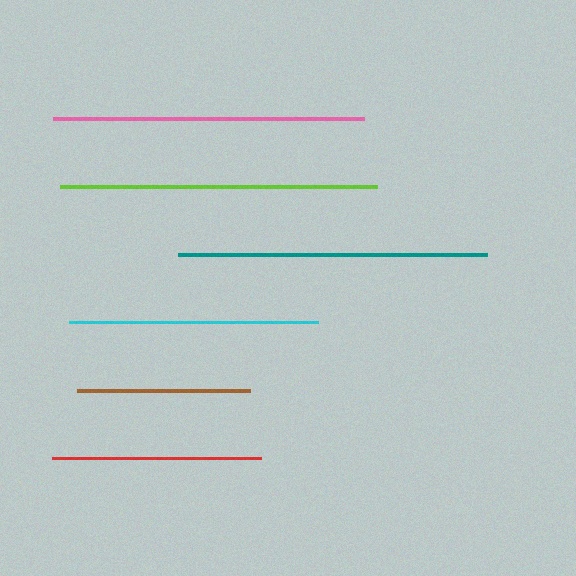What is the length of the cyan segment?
The cyan segment is approximately 249 pixels long.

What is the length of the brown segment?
The brown segment is approximately 173 pixels long.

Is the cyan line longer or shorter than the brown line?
The cyan line is longer than the brown line.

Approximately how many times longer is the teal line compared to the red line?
The teal line is approximately 1.5 times the length of the red line.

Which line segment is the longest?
The lime line is the longest at approximately 317 pixels.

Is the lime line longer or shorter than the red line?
The lime line is longer than the red line.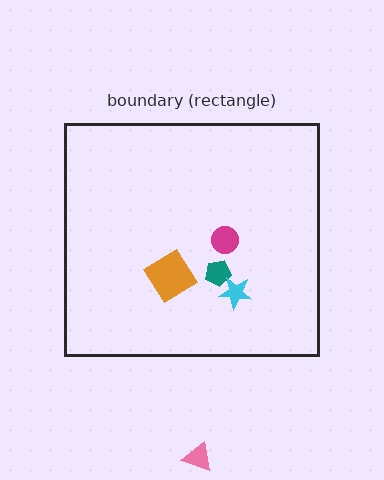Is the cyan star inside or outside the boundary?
Inside.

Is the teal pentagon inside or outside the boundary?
Inside.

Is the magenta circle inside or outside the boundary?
Inside.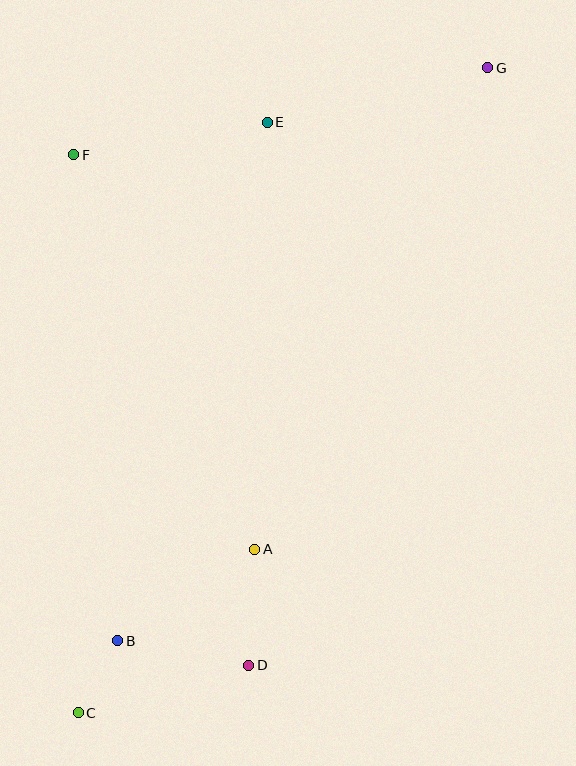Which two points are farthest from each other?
Points C and G are farthest from each other.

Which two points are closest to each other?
Points B and C are closest to each other.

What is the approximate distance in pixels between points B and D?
The distance between B and D is approximately 133 pixels.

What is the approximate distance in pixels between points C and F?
The distance between C and F is approximately 558 pixels.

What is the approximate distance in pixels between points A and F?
The distance between A and F is approximately 434 pixels.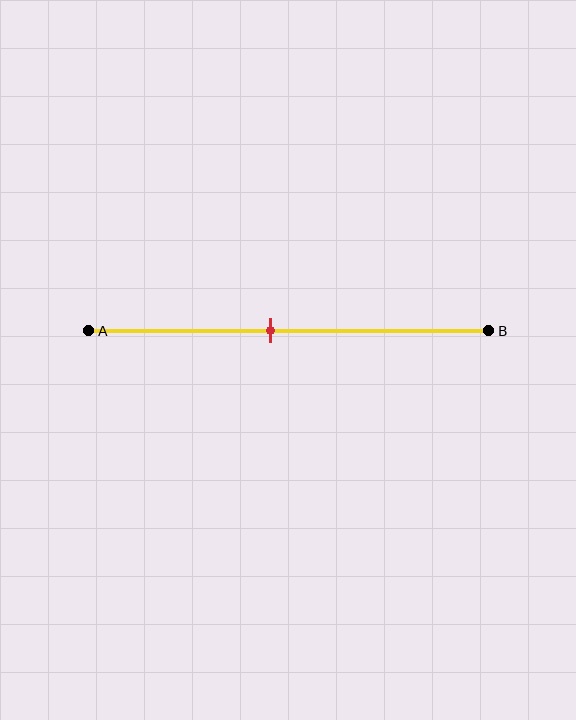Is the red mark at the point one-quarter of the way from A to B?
No, the mark is at about 45% from A, not at the 25% one-quarter point.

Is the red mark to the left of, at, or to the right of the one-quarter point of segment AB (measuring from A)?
The red mark is to the right of the one-quarter point of segment AB.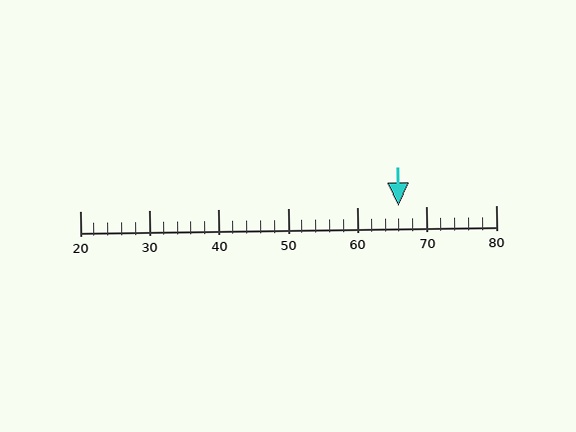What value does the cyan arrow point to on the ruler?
The cyan arrow points to approximately 66.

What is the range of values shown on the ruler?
The ruler shows values from 20 to 80.